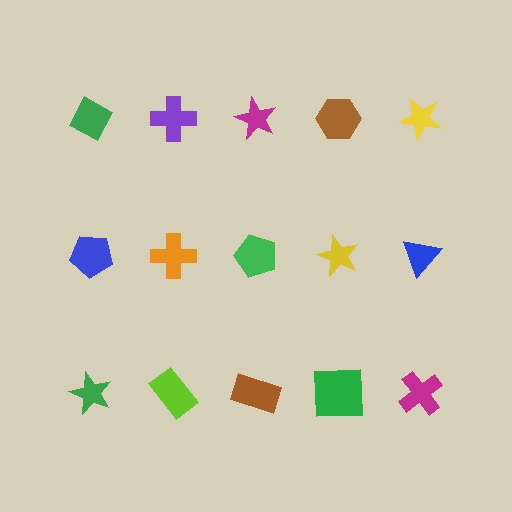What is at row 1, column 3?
A magenta star.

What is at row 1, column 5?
A yellow star.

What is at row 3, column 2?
A lime rectangle.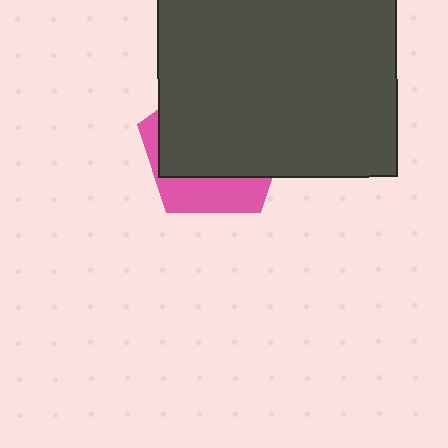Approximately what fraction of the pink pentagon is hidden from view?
Roughly 70% of the pink pentagon is hidden behind the dark gray square.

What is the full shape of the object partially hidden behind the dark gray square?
The partially hidden object is a pink pentagon.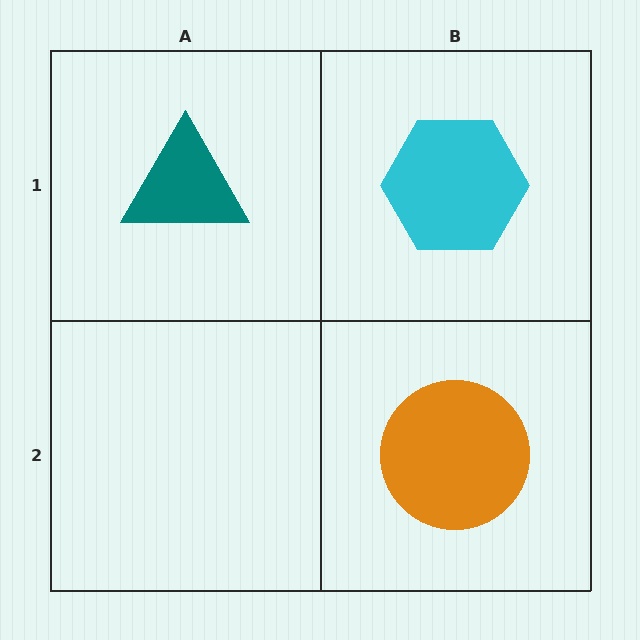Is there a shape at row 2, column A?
No, that cell is empty.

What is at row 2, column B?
An orange circle.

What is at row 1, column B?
A cyan hexagon.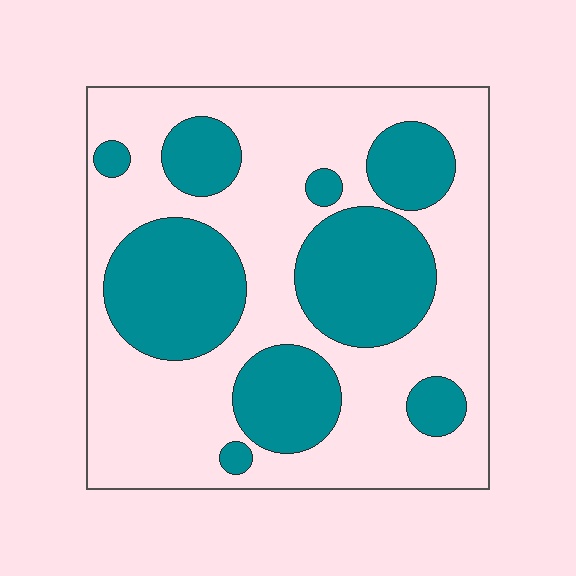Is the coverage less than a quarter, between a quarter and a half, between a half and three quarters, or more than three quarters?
Between a quarter and a half.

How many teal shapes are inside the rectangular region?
9.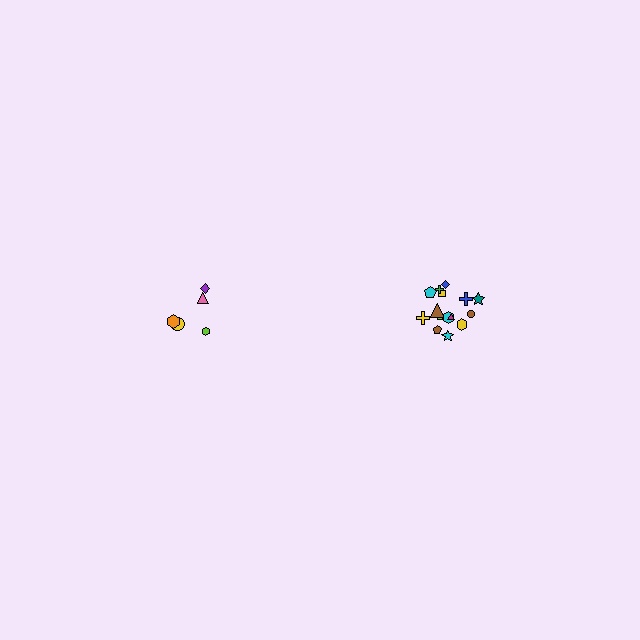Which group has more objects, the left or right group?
The right group.